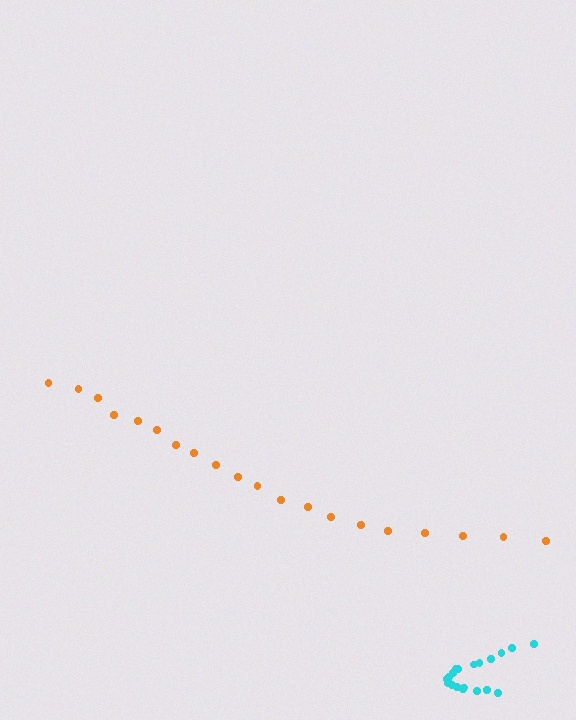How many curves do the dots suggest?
There are 2 distinct paths.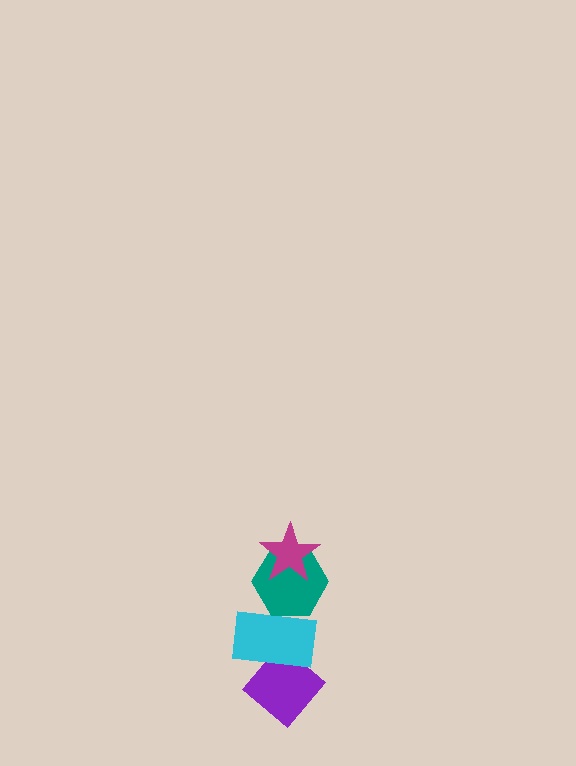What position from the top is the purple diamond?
The purple diamond is 4th from the top.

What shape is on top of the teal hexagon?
The magenta star is on top of the teal hexagon.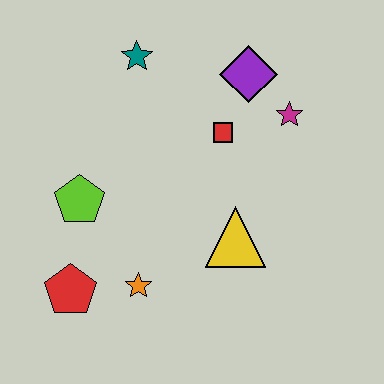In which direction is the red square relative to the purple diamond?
The red square is below the purple diamond.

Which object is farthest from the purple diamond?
The red pentagon is farthest from the purple diamond.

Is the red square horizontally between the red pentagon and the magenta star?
Yes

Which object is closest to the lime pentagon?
The red pentagon is closest to the lime pentagon.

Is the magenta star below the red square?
No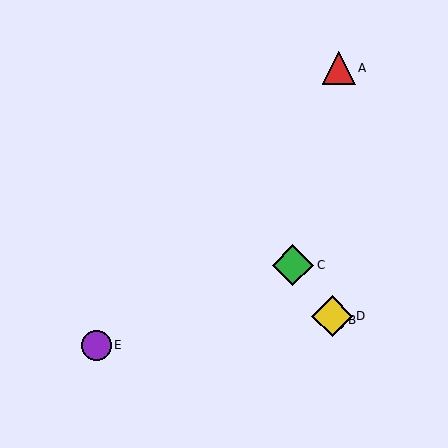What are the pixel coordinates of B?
Object B is at (335, 320).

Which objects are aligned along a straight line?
Objects B, C, D are aligned along a straight line.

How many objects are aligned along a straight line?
3 objects (B, C, D) are aligned along a straight line.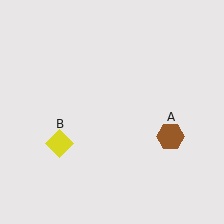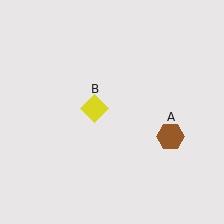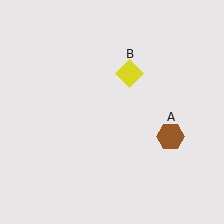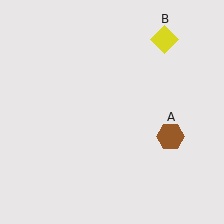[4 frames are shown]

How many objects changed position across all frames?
1 object changed position: yellow diamond (object B).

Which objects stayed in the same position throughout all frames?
Brown hexagon (object A) remained stationary.